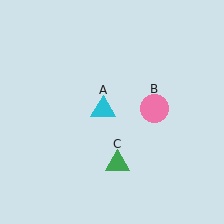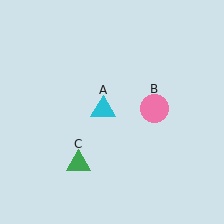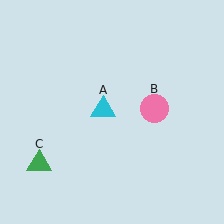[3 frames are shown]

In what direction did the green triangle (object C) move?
The green triangle (object C) moved left.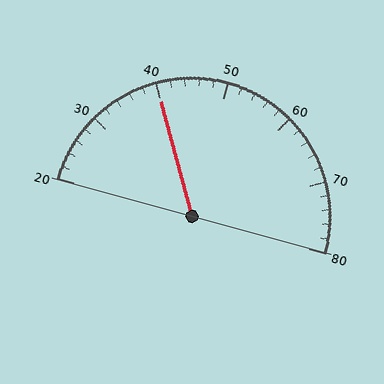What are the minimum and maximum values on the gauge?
The gauge ranges from 20 to 80.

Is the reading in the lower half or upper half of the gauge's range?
The reading is in the lower half of the range (20 to 80).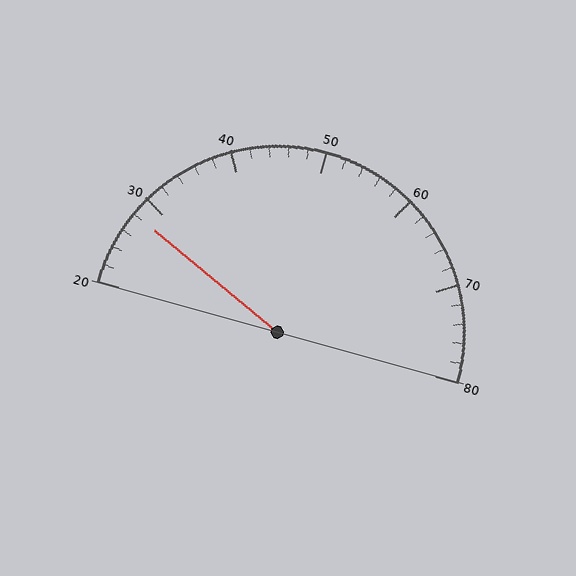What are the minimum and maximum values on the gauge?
The gauge ranges from 20 to 80.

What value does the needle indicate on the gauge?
The needle indicates approximately 28.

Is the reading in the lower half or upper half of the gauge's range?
The reading is in the lower half of the range (20 to 80).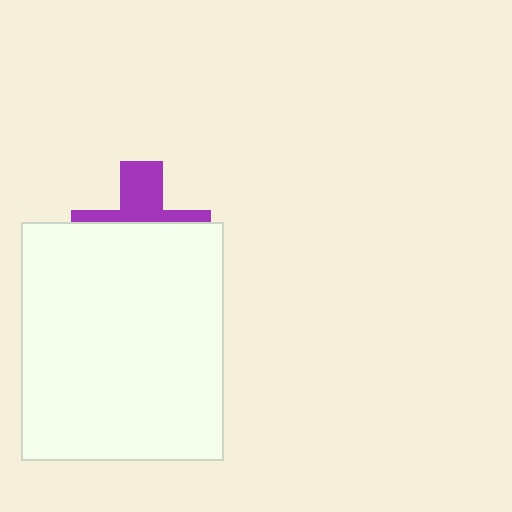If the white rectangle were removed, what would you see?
You would see the complete purple cross.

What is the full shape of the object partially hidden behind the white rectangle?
The partially hidden object is a purple cross.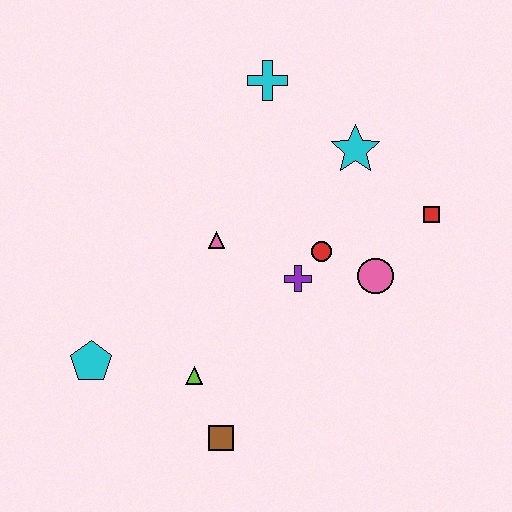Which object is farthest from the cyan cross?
The brown square is farthest from the cyan cross.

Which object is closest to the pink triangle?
The purple cross is closest to the pink triangle.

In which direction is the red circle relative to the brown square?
The red circle is above the brown square.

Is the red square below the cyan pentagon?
No